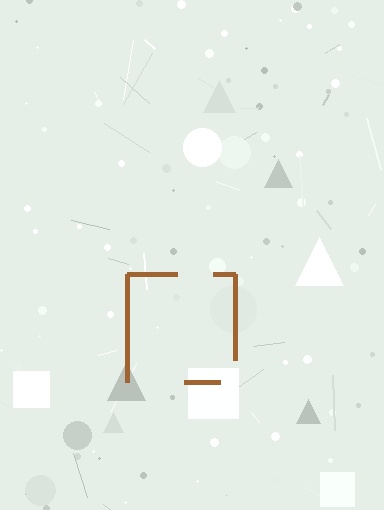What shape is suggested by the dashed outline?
The dashed outline suggests a square.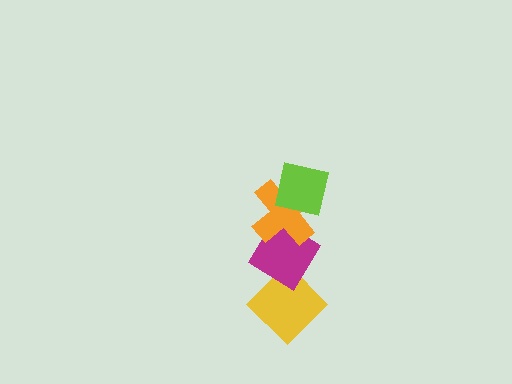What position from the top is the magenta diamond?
The magenta diamond is 3rd from the top.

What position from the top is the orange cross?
The orange cross is 2nd from the top.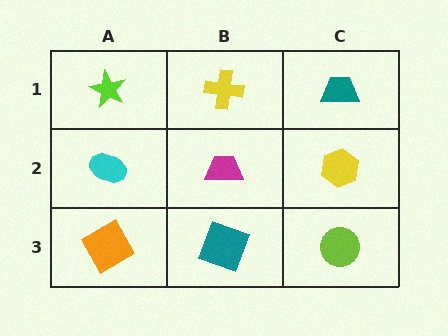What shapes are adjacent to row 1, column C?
A yellow hexagon (row 2, column C), a yellow cross (row 1, column B).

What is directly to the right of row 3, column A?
A teal square.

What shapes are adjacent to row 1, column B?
A magenta trapezoid (row 2, column B), a lime star (row 1, column A), a teal trapezoid (row 1, column C).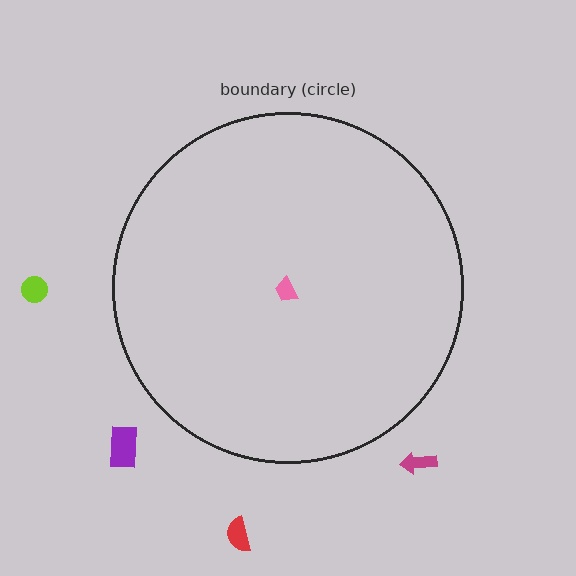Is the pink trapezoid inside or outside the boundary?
Inside.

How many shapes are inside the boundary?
1 inside, 4 outside.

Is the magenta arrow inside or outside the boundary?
Outside.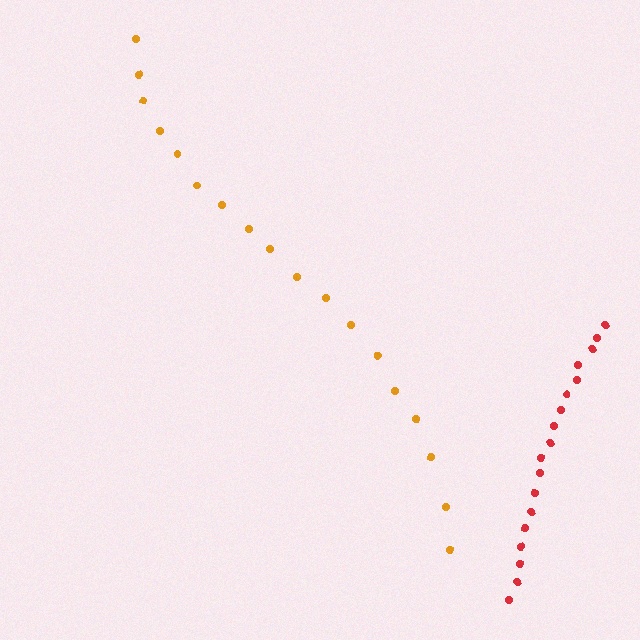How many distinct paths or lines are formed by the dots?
There are 2 distinct paths.